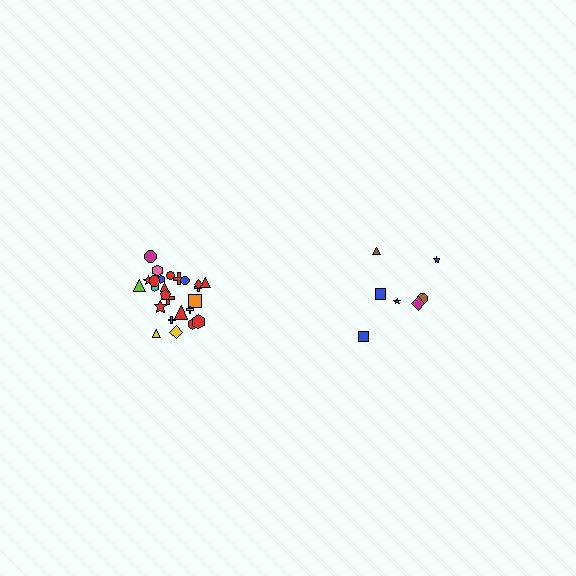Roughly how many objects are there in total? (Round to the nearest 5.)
Roughly 30 objects in total.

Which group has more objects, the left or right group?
The left group.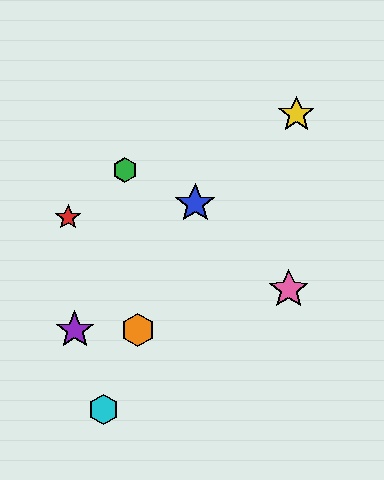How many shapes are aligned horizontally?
2 shapes (the purple star, the orange hexagon) are aligned horizontally.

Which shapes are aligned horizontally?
The purple star, the orange hexagon are aligned horizontally.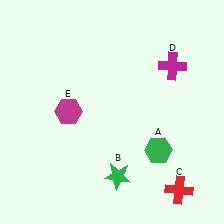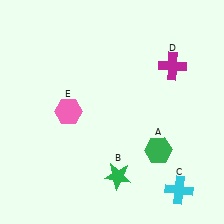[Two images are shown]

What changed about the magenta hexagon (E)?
In Image 1, E is magenta. In Image 2, it changed to pink.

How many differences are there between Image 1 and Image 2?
There are 2 differences between the two images.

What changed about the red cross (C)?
In Image 1, C is red. In Image 2, it changed to cyan.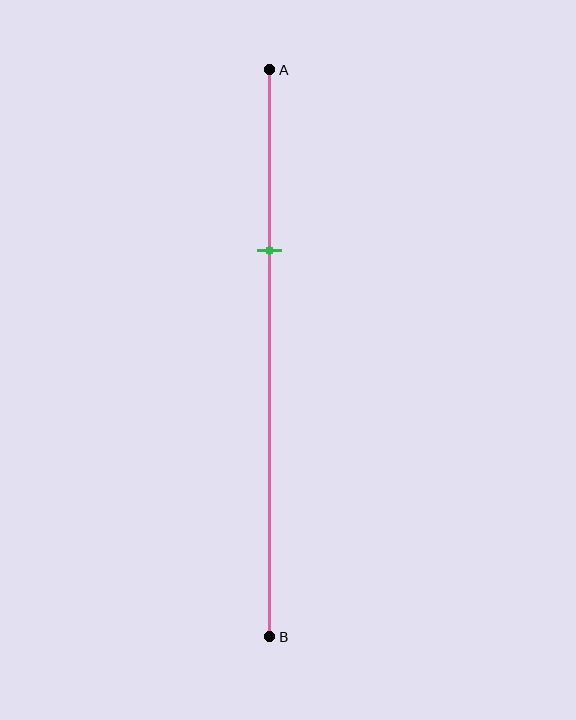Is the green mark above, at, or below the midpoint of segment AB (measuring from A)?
The green mark is above the midpoint of segment AB.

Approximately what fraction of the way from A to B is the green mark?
The green mark is approximately 30% of the way from A to B.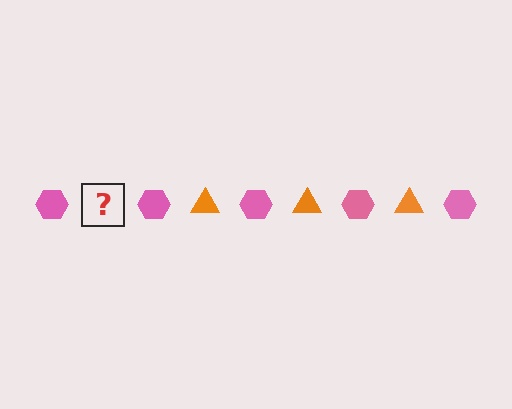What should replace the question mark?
The question mark should be replaced with an orange triangle.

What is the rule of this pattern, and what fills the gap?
The rule is that the pattern alternates between pink hexagon and orange triangle. The gap should be filled with an orange triangle.